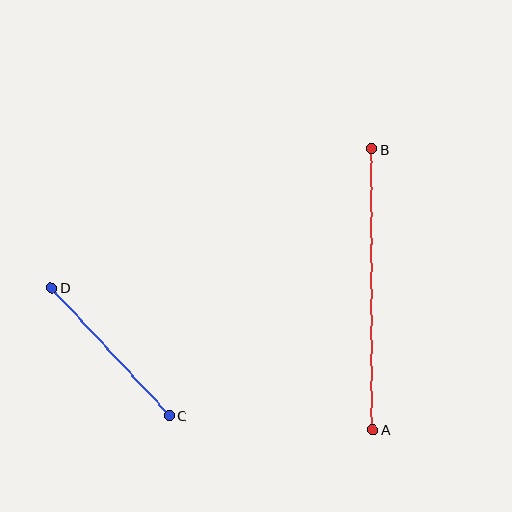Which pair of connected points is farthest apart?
Points A and B are farthest apart.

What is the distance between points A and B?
The distance is approximately 281 pixels.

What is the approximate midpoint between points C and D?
The midpoint is at approximately (110, 352) pixels.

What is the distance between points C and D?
The distance is approximately 174 pixels.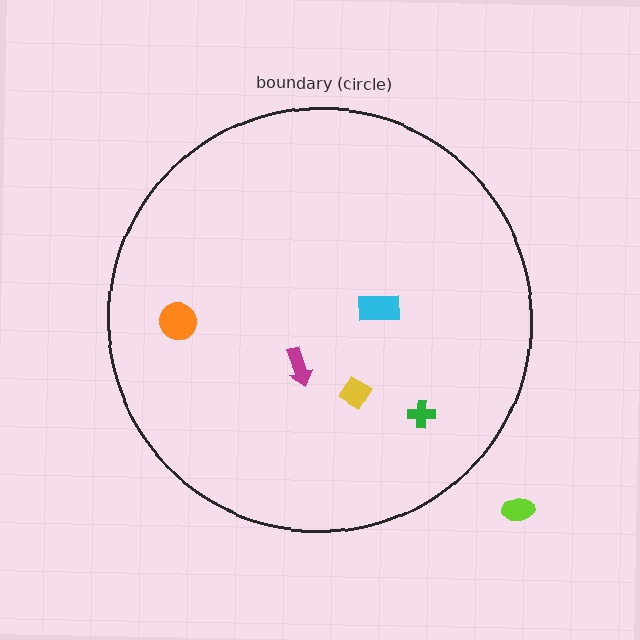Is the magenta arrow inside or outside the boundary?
Inside.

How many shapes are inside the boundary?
5 inside, 1 outside.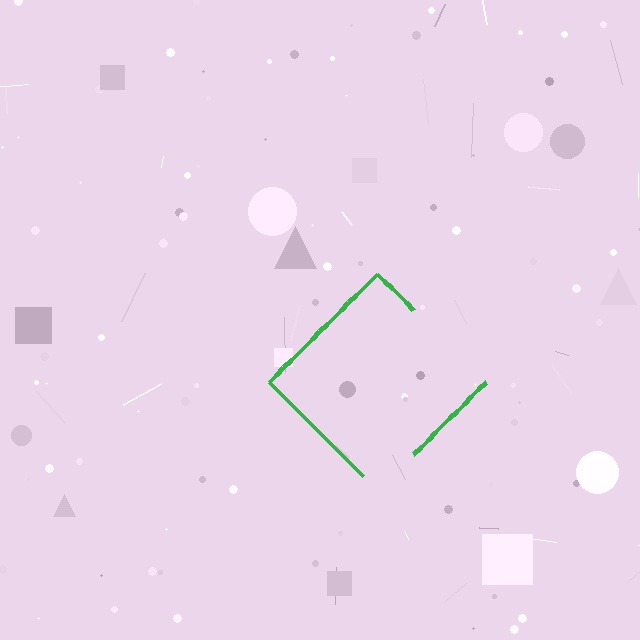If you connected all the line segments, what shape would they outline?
They would outline a diamond.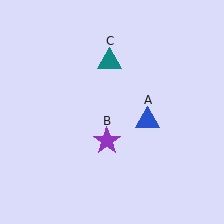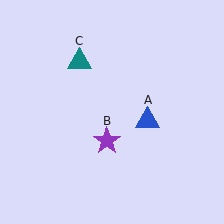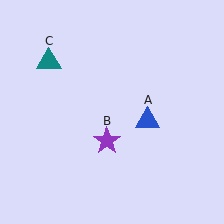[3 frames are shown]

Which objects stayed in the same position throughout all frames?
Blue triangle (object A) and purple star (object B) remained stationary.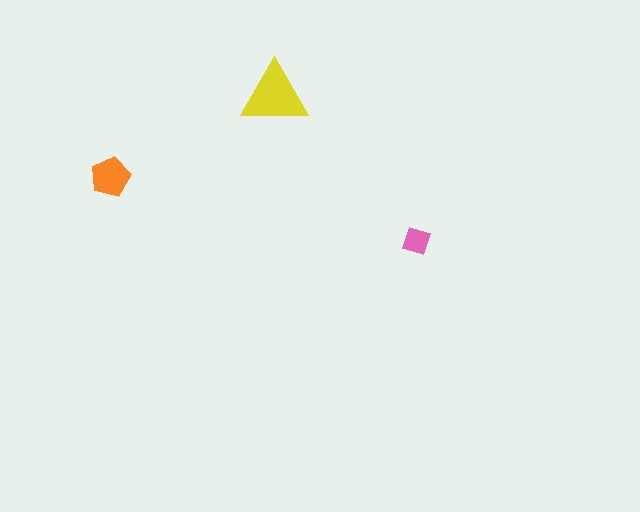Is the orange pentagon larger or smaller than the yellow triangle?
Smaller.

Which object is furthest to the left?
The orange pentagon is leftmost.